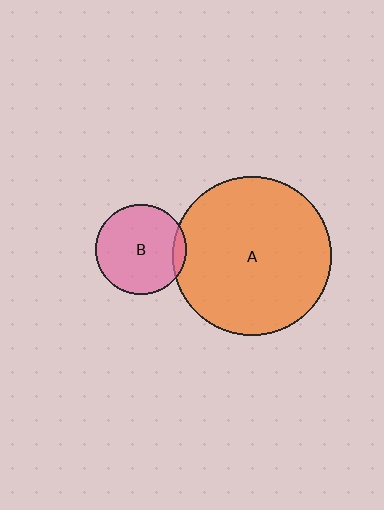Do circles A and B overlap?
Yes.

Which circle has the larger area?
Circle A (orange).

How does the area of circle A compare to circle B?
Approximately 3.1 times.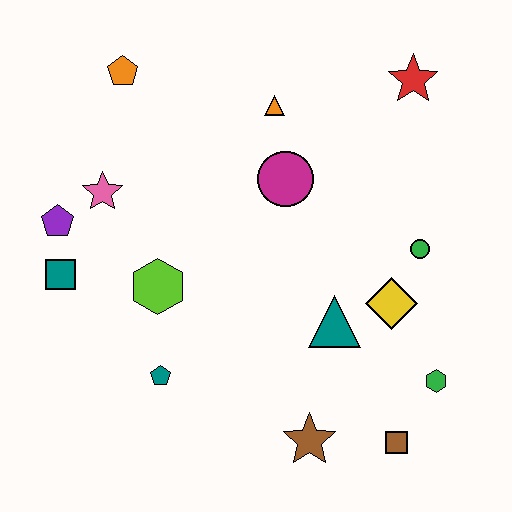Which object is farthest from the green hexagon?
The orange pentagon is farthest from the green hexagon.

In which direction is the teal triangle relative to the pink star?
The teal triangle is to the right of the pink star.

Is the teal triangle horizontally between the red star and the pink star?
Yes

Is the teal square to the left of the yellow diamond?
Yes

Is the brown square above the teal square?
No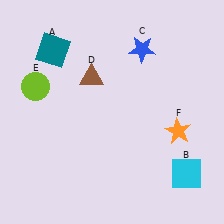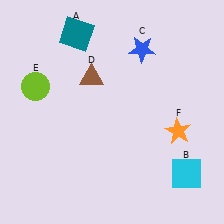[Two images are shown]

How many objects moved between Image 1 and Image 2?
1 object moved between the two images.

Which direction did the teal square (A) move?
The teal square (A) moved right.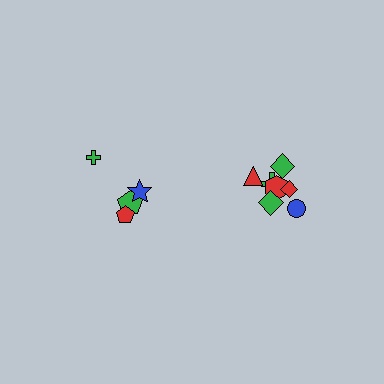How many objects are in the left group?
There are 4 objects.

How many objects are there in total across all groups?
There are 11 objects.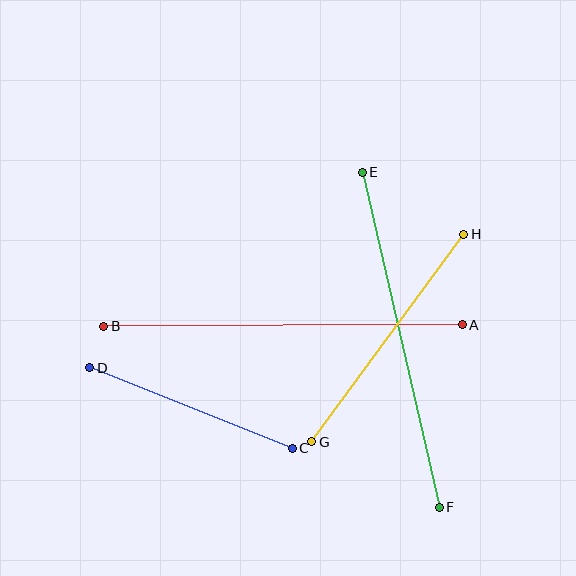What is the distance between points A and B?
The distance is approximately 358 pixels.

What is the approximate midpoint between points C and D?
The midpoint is at approximately (191, 408) pixels.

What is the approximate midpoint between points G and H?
The midpoint is at approximately (388, 338) pixels.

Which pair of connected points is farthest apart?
Points A and B are farthest apart.